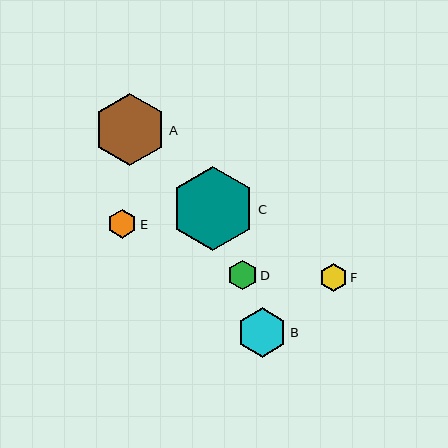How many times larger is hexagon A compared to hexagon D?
Hexagon A is approximately 2.5 times the size of hexagon D.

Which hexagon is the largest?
Hexagon C is the largest with a size of approximately 84 pixels.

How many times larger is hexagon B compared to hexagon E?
Hexagon B is approximately 1.7 times the size of hexagon E.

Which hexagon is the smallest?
Hexagon F is the smallest with a size of approximately 28 pixels.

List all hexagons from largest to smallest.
From largest to smallest: C, A, B, D, E, F.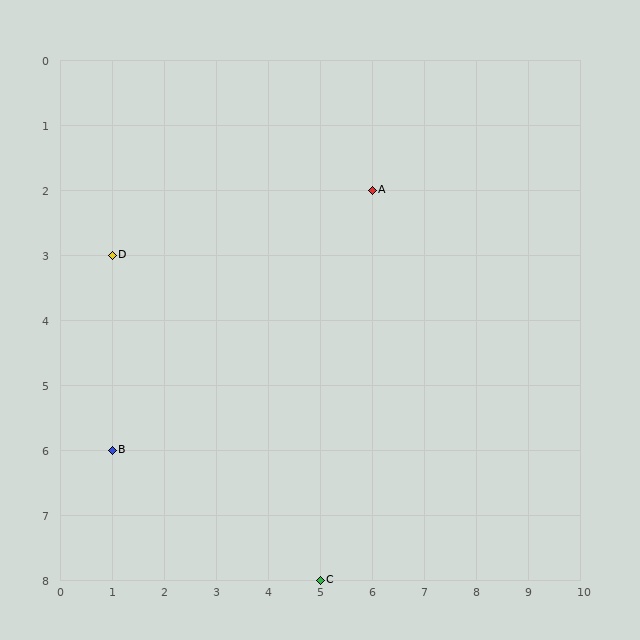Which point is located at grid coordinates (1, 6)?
Point B is at (1, 6).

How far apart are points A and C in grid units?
Points A and C are 1 column and 6 rows apart (about 6.1 grid units diagonally).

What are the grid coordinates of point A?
Point A is at grid coordinates (6, 2).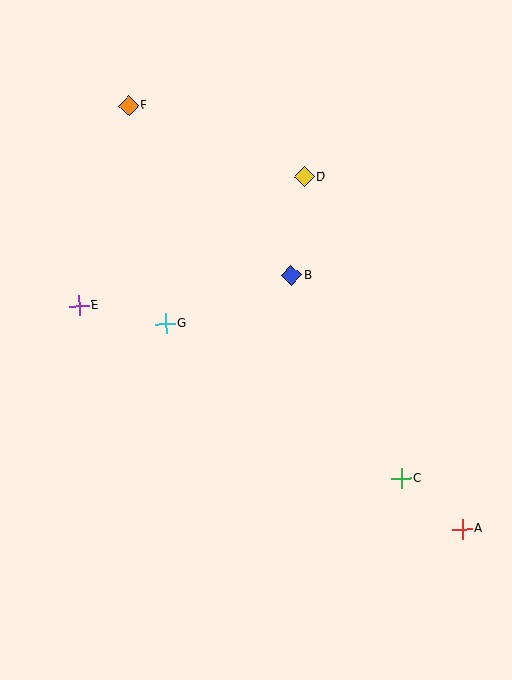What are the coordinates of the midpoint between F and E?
The midpoint between F and E is at (104, 205).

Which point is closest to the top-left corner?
Point F is closest to the top-left corner.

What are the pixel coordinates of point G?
Point G is at (166, 323).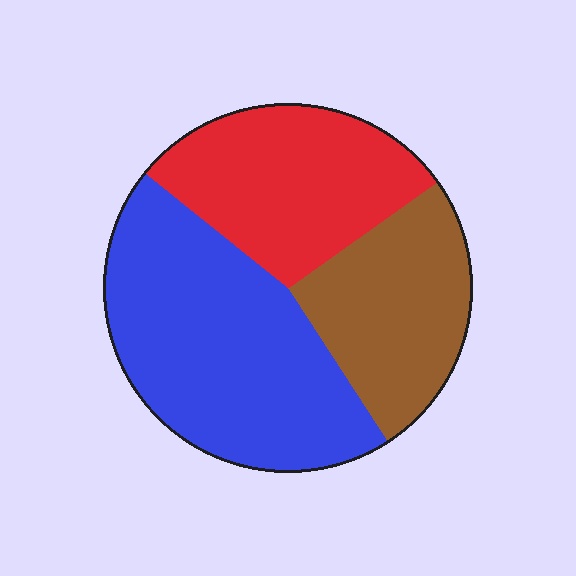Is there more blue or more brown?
Blue.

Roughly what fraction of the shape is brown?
Brown takes up about one quarter (1/4) of the shape.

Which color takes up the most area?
Blue, at roughly 45%.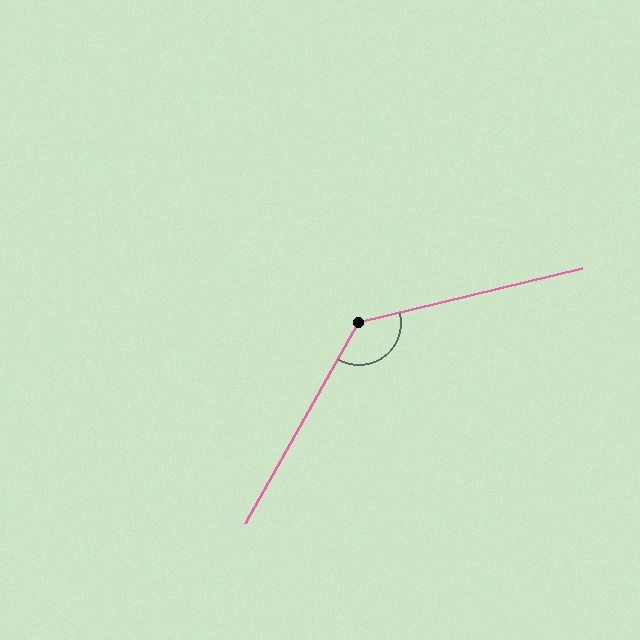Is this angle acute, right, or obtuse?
It is obtuse.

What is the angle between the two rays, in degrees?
Approximately 133 degrees.